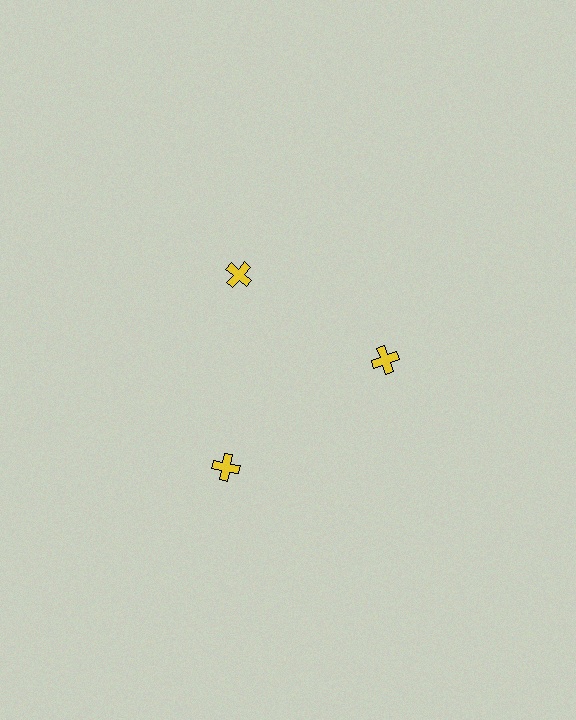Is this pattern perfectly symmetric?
No. The 3 yellow crosses are arranged in a ring, but one element near the 7 o'clock position is pushed outward from the center, breaking the 3-fold rotational symmetry.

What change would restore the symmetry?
The symmetry would be restored by moving it inward, back onto the ring so that all 3 crosses sit at equal angles and equal distance from the center.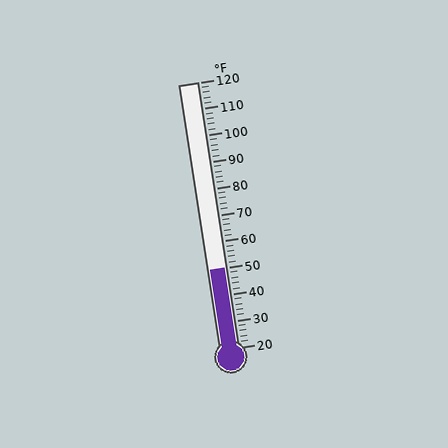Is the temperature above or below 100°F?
The temperature is below 100°F.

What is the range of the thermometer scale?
The thermometer scale ranges from 20°F to 120°F.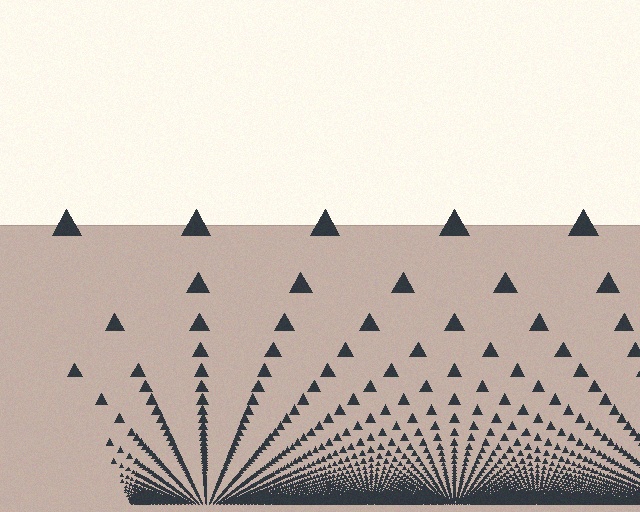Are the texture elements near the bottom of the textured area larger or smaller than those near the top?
Smaller. The gradient is inverted — elements near the bottom are smaller and denser.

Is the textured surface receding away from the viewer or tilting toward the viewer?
The surface appears to tilt toward the viewer. Texture elements get larger and sparser toward the top.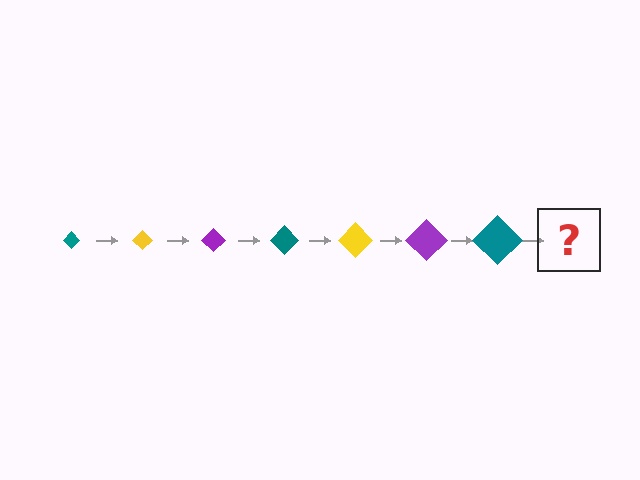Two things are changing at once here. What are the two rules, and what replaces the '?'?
The two rules are that the diamond grows larger each step and the color cycles through teal, yellow, and purple. The '?' should be a yellow diamond, larger than the previous one.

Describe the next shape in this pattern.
It should be a yellow diamond, larger than the previous one.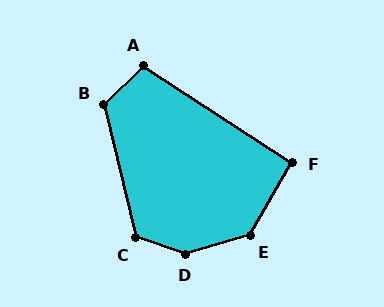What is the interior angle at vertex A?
Approximately 102 degrees (obtuse).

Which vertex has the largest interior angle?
D, at approximately 145 degrees.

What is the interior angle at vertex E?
Approximately 136 degrees (obtuse).